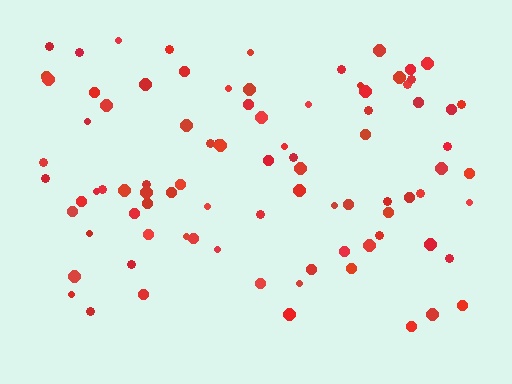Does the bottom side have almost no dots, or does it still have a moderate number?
Still a moderate number, just noticeably fewer than the top.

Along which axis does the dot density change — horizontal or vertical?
Vertical.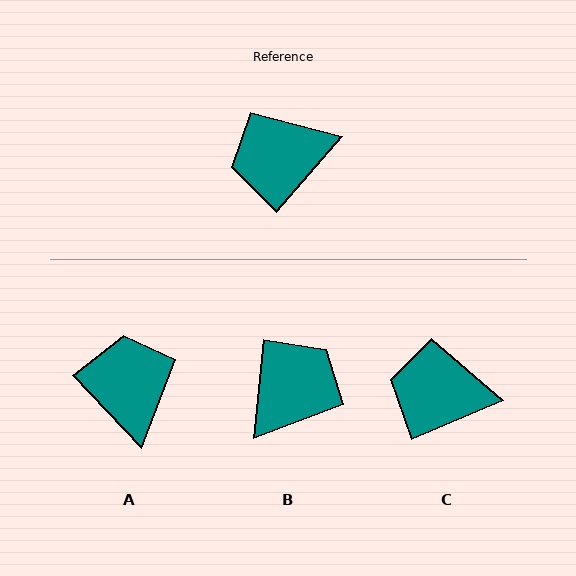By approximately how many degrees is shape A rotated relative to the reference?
Approximately 96 degrees clockwise.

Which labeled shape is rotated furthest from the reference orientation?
B, about 145 degrees away.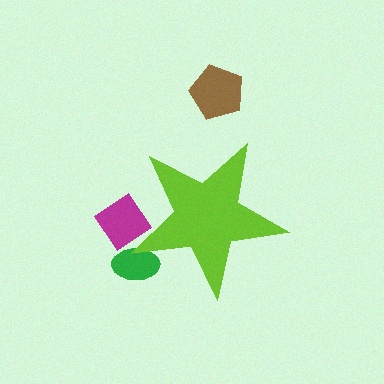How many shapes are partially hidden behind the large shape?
2 shapes are partially hidden.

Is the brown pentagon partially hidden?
No, the brown pentagon is fully visible.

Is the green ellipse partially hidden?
Yes, the green ellipse is partially hidden behind the lime star.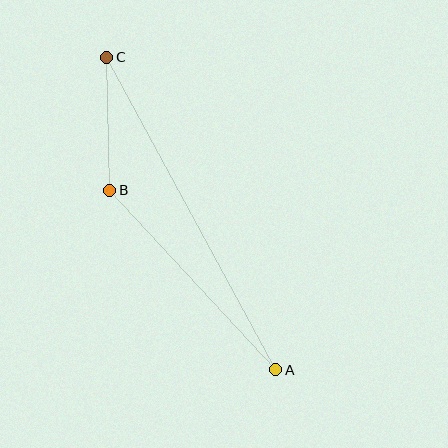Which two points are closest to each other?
Points B and C are closest to each other.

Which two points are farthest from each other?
Points A and C are farthest from each other.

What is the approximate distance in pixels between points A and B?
The distance between A and B is approximately 244 pixels.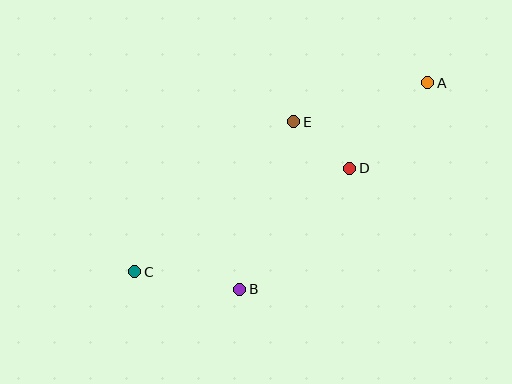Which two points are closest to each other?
Points D and E are closest to each other.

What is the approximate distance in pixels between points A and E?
The distance between A and E is approximately 140 pixels.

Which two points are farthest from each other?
Points A and C are farthest from each other.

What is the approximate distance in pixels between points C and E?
The distance between C and E is approximately 219 pixels.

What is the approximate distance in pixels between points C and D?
The distance between C and D is approximately 239 pixels.